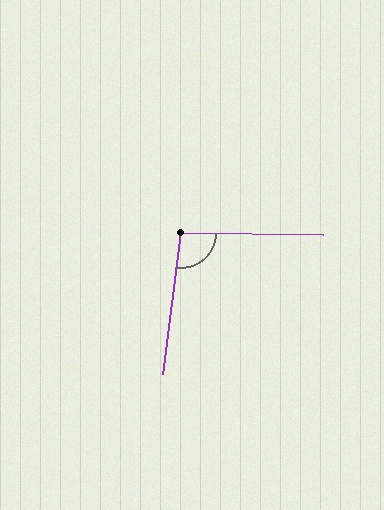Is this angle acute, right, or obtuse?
It is obtuse.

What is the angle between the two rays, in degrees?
Approximately 97 degrees.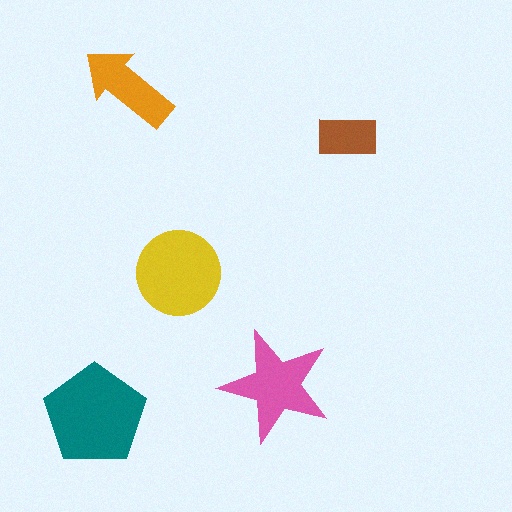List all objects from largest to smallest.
The teal pentagon, the yellow circle, the pink star, the orange arrow, the brown rectangle.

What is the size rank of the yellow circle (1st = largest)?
2nd.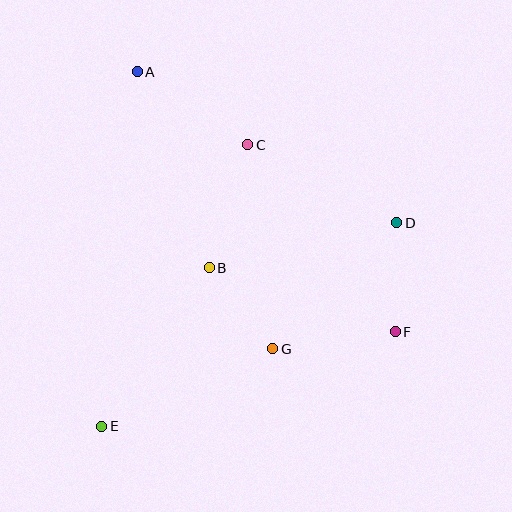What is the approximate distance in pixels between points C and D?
The distance between C and D is approximately 168 pixels.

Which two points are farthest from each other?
Points A and F are farthest from each other.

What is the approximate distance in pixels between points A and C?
The distance between A and C is approximately 133 pixels.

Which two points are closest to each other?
Points B and G are closest to each other.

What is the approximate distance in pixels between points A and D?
The distance between A and D is approximately 300 pixels.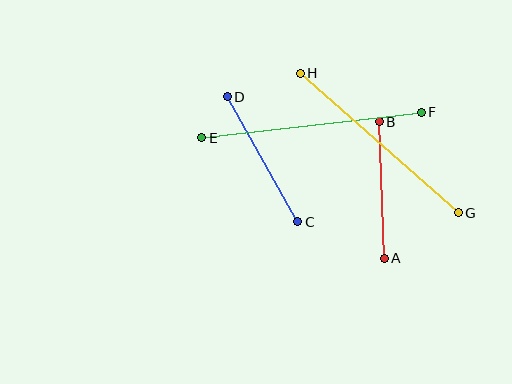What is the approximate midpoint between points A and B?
The midpoint is at approximately (382, 190) pixels.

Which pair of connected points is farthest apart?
Points E and F are farthest apart.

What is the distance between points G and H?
The distance is approximately 211 pixels.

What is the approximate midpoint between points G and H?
The midpoint is at approximately (379, 143) pixels.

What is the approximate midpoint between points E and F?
The midpoint is at approximately (311, 125) pixels.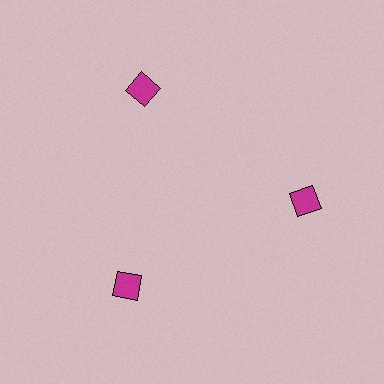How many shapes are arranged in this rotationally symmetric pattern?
There are 3 shapes, arranged in 3 groups of 1.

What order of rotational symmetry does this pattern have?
This pattern has 3-fold rotational symmetry.